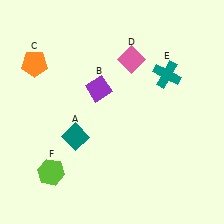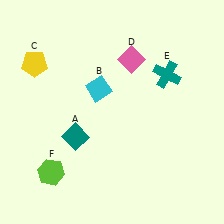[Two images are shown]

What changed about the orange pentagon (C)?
In Image 1, C is orange. In Image 2, it changed to yellow.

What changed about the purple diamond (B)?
In Image 1, B is purple. In Image 2, it changed to cyan.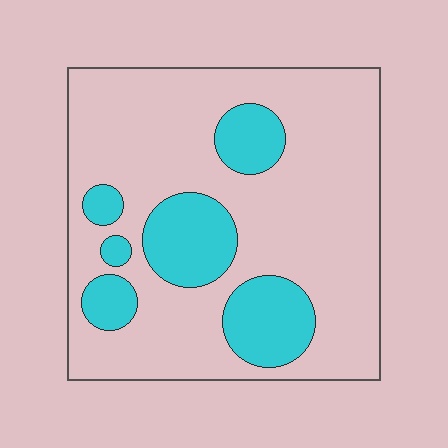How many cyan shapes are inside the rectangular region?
6.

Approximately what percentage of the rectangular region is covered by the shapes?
Approximately 25%.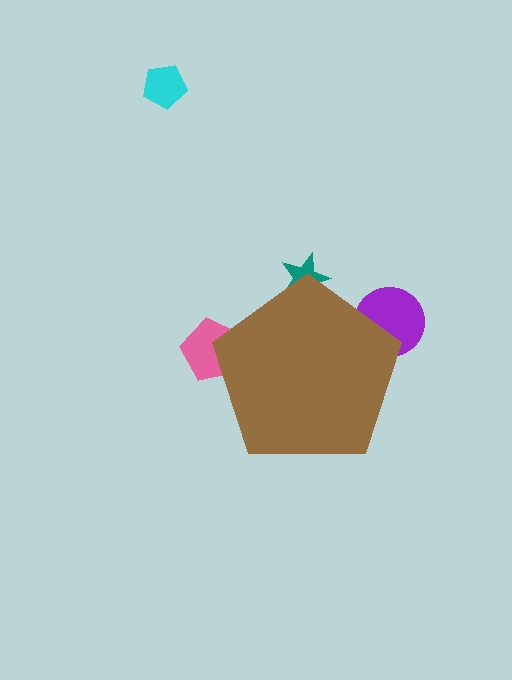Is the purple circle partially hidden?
Yes, the purple circle is partially hidden behind the brown pentagon.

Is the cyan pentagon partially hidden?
No, the cyan pentagon is fully visible.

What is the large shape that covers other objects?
A brown pentagon.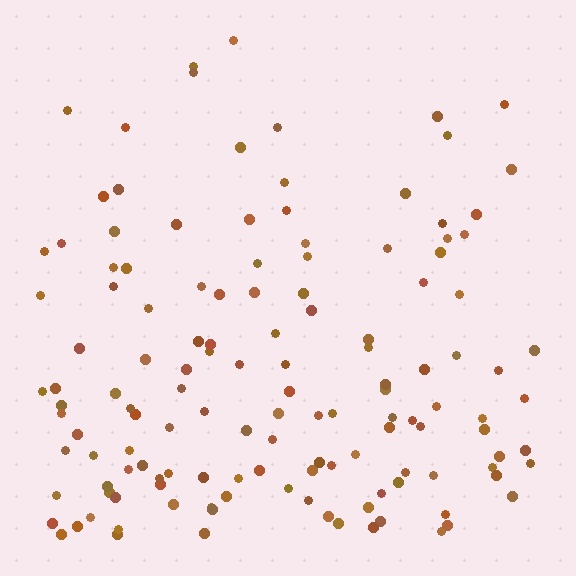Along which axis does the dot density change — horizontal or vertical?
Vertical.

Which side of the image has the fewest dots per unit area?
The top.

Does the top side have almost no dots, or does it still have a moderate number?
Still a moderate number, just noticeably fewer than the bottom.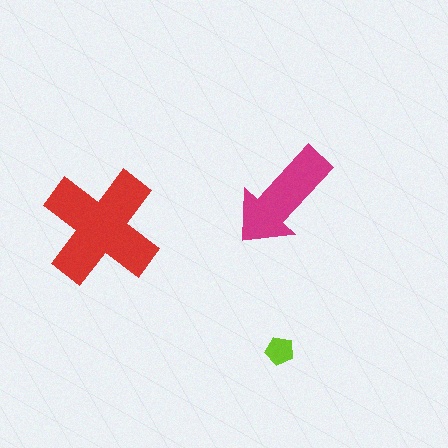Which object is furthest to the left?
The red cross is leftmost.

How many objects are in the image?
There are 3 objects in the image.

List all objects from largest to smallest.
The red cross, the magenta arrow, the lime pentagon.